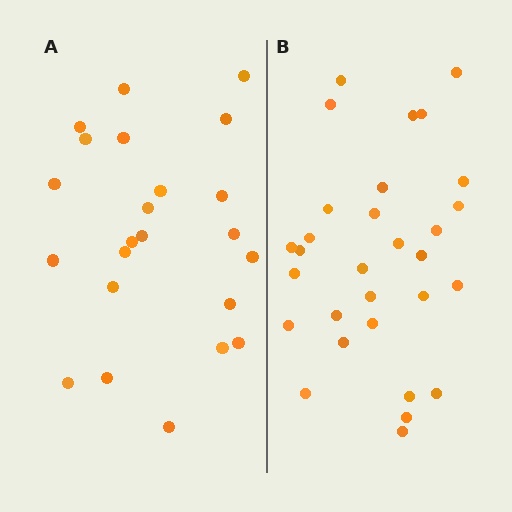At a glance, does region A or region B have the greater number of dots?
Region B (the right region) has more dots.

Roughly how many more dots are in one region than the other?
Region B has roughly 8 or so more dots than region A.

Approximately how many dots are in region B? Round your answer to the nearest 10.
About 30 dots.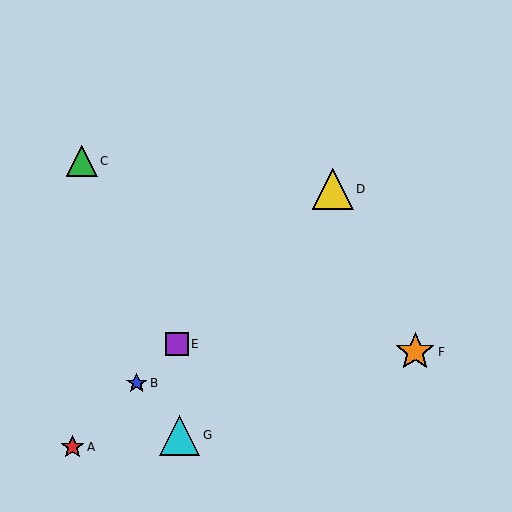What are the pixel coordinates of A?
Object A is at (73, 447).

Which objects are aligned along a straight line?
Objects A, B, D, E are aligned along a straight line.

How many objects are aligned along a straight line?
4 objects (A, B, D, E) are aligned along a straight line.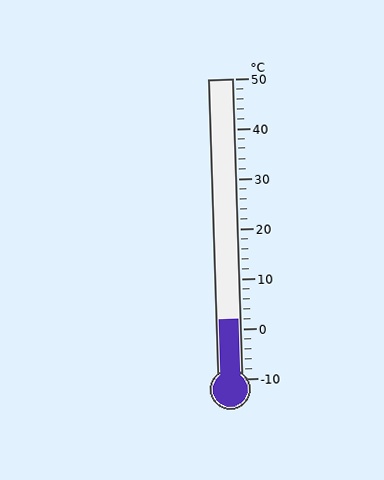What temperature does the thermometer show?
The thermometer shows approximately 2°C.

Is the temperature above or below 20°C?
The temperature is below 20°C.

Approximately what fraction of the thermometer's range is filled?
The thermometer is filled to approximately 20% of its range.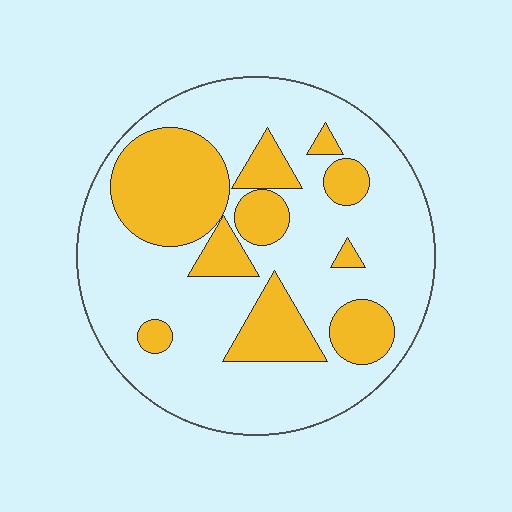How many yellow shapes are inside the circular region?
10.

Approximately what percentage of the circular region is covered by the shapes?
Approximately 30%.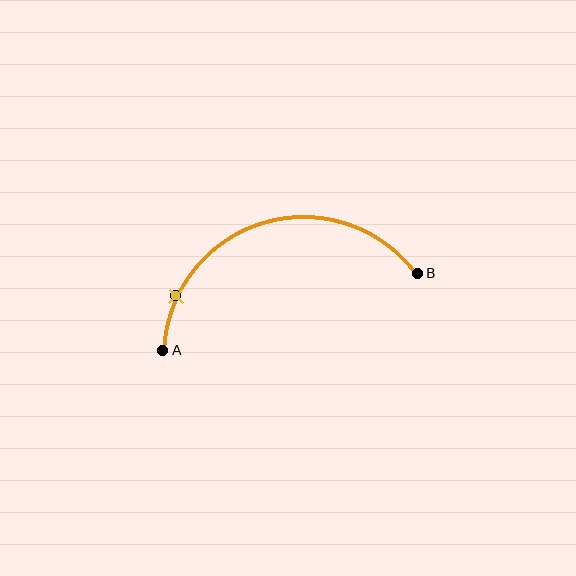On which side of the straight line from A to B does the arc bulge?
The arc bulges above the straight line connecting A and B.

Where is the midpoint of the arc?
The arc midpoint is the point on the curve farthest from the straight line joining A and B. It sits above that line.